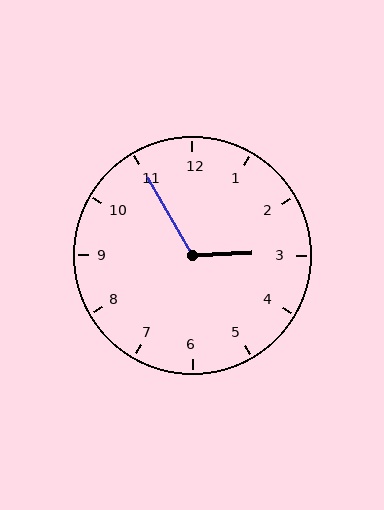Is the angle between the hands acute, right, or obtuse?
It is obtuse.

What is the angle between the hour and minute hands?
Approximately 118 degrees.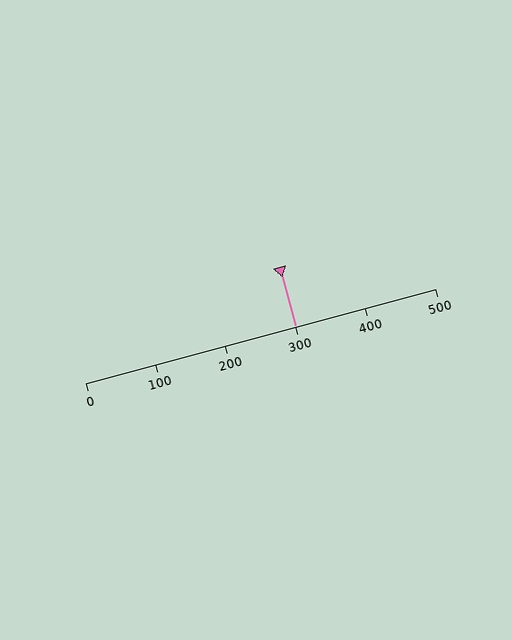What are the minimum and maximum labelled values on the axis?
The axis runs from 0 to 500.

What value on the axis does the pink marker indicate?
The marker indicates approximately 300.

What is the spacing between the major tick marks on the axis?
The major ticks are spaced 100 apart.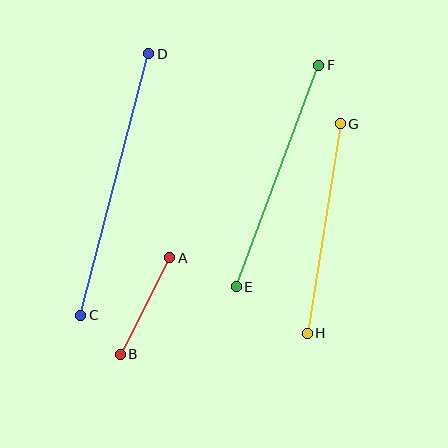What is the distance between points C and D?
The distance is approximately 271 pixels.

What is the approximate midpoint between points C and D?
The midpoint is at approximately (115, 185) pixels.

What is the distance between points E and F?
The distance is approximately 236 pixels.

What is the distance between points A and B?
The distance is approximately 108 pixels.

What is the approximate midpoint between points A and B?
The midpoint is at approximately (145, 306) pixels.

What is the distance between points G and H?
The distance is approximately 212 pixels.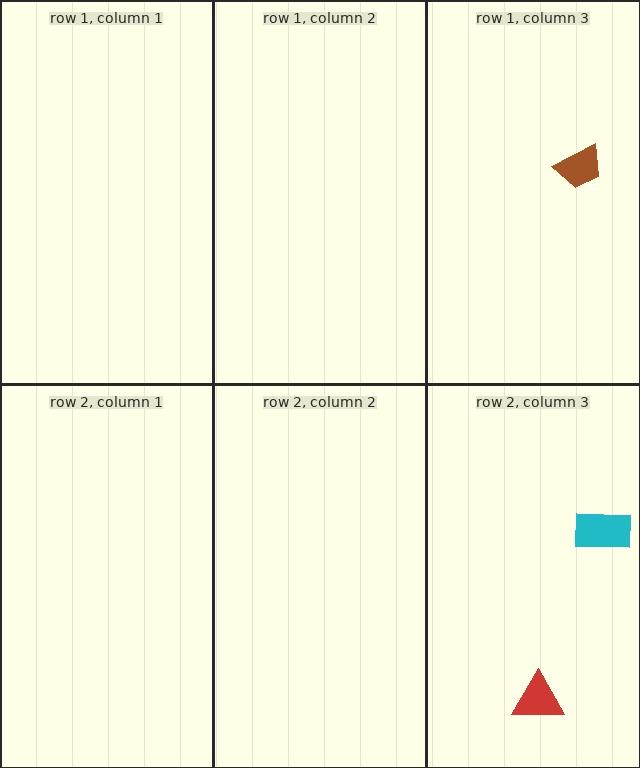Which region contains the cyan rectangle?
The row 2, column 3 region.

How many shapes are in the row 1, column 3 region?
1.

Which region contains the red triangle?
The row 2, column 3 region.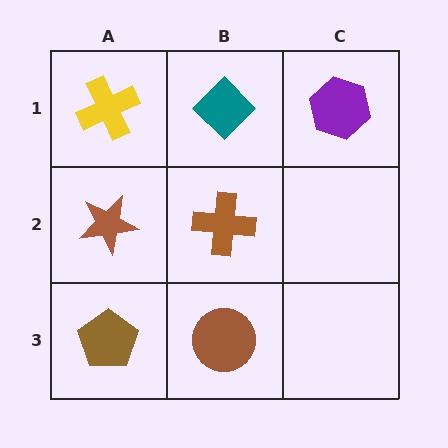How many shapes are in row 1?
3 shapes.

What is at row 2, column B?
A brown cross.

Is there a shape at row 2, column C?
No, that cell is empty.